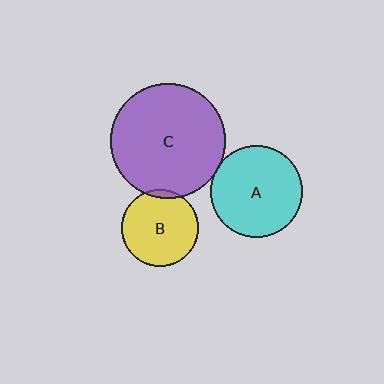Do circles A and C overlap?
Yes.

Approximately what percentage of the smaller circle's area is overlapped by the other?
Approximately 5%.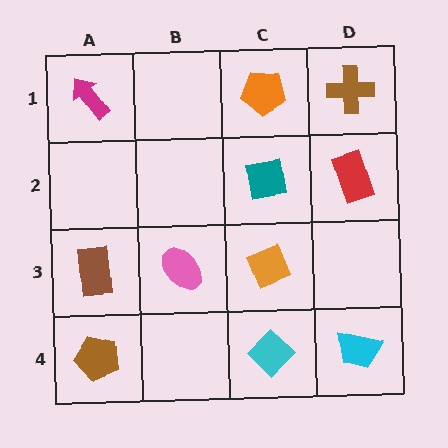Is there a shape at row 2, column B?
No, that cell is empty.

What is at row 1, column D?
A brown cross.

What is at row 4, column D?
A cyan trapezoid.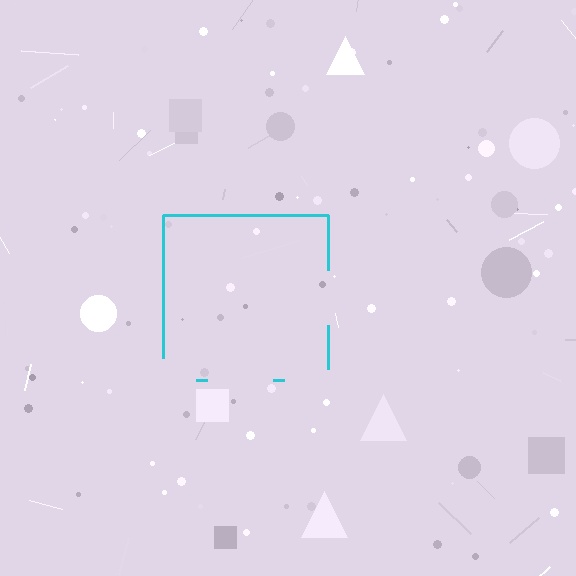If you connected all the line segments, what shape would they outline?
They would outline a square.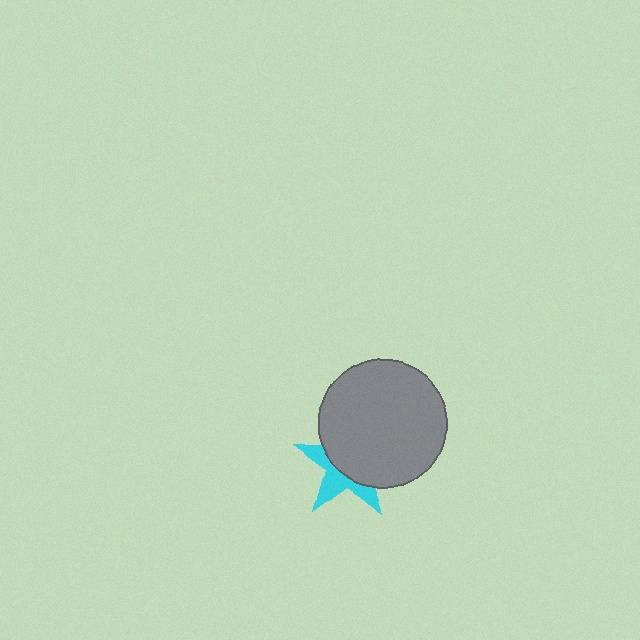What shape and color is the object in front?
The object in front is a gray circle.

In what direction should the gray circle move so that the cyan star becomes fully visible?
The gray circle should move toward the upper-right. That is the shortest direction to clear the overlap and leave the cyan star fully visible.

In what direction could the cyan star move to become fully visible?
The cyan star could move toward the lower-left. That would shift it out from behind the gray circle entirely.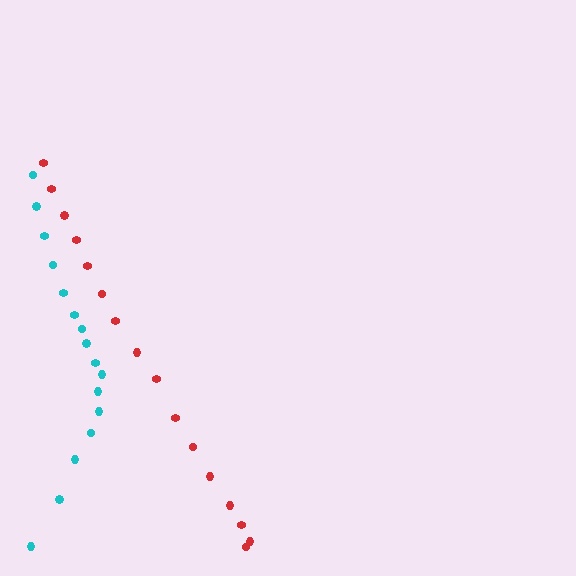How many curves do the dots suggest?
There are 2 distinct paths.